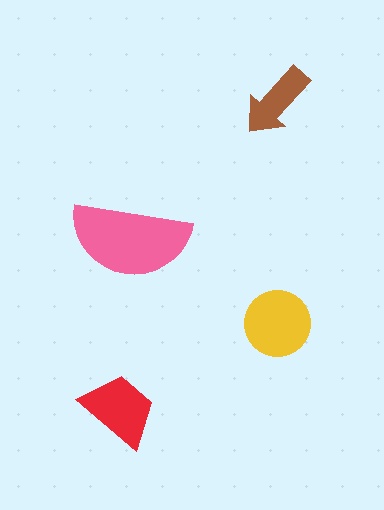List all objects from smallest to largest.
The brown arrow, the red trapezoid, the yellow circle, the pink semicircle.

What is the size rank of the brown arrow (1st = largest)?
4th.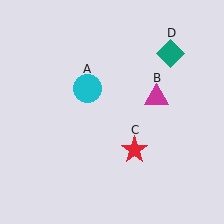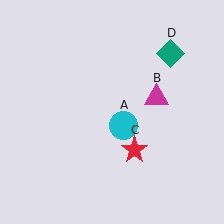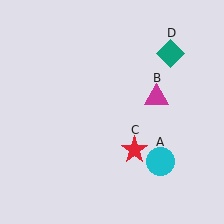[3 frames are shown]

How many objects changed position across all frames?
1 object changed position: cyan circle (object A).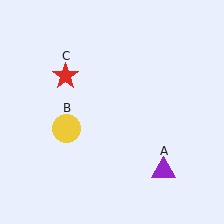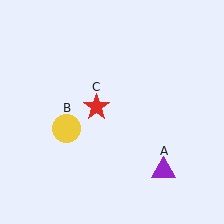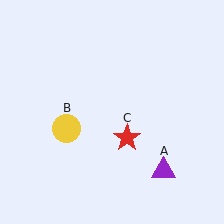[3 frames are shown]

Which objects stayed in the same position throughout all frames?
Purple triangle (object A) and yellow circle (object B) remained stationary.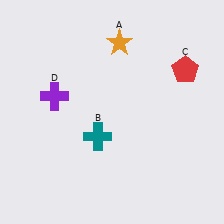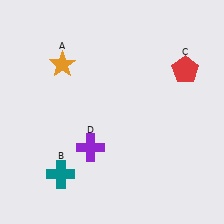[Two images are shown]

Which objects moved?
The objects that moved are: the orange star (A), the teal cross (B), the purple cross (D).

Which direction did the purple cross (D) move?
The purple cross (D) moved down.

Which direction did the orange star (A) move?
The orange star (A) moved left.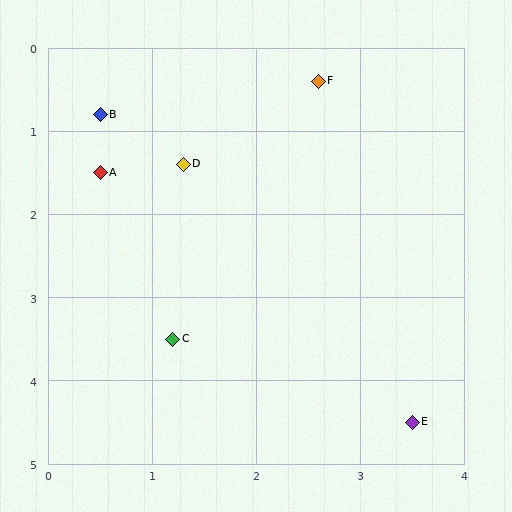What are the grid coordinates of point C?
Point C is at approximately (1.2, 3.5).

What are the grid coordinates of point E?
Point E is at approximately (3.5, 4.5).